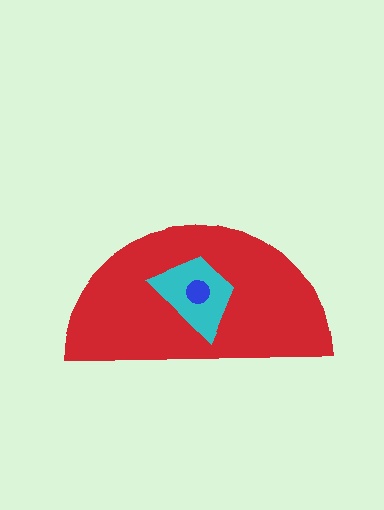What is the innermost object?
The blue circle.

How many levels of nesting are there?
3.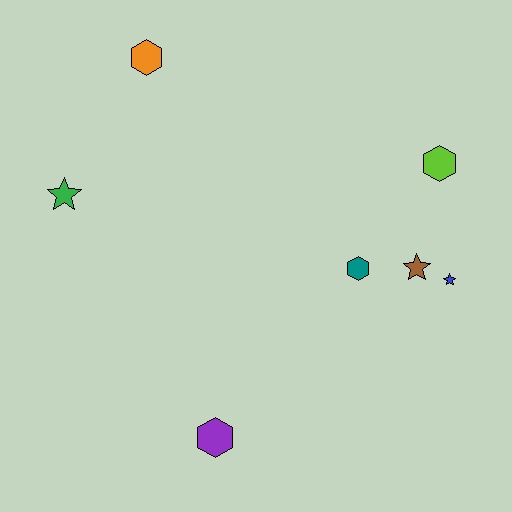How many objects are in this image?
There are 7 objects.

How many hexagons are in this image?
There are 4 hexagons.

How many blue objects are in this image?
There is 1 blue object.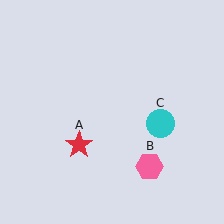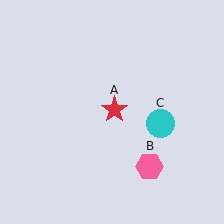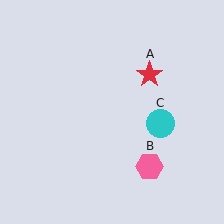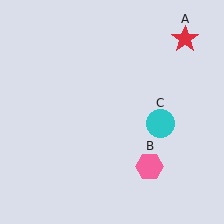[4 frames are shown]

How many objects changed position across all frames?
1 object changed position: red star (object A).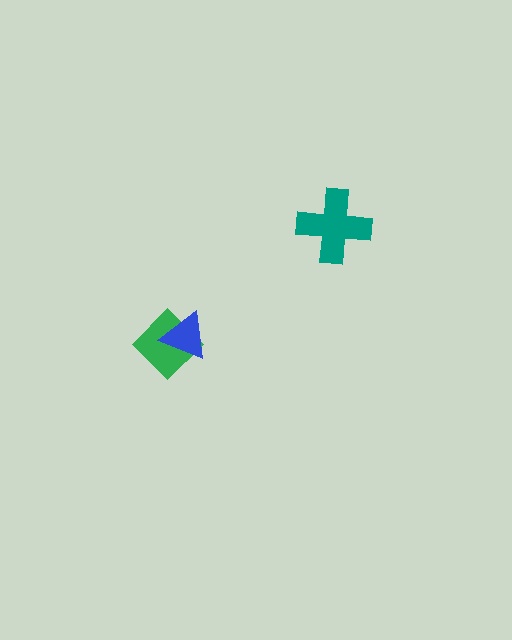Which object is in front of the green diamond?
The blue triangle is in front of the green diamond.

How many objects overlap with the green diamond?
1 object overlaps with the green diamond.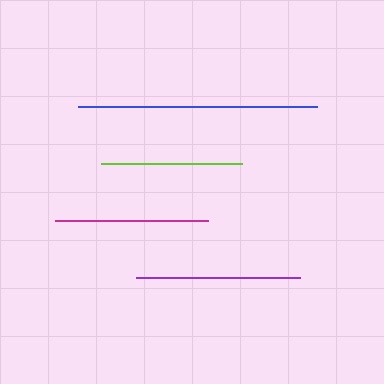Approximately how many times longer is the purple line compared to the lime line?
The purple line is approximately 1.2 times the length of the lime line.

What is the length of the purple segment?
The purple segment is approximately 164 pixels long.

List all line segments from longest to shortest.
From longest to shortest: blue, purple, magenta, lime.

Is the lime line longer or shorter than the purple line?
The purple line is longer than the lime line.